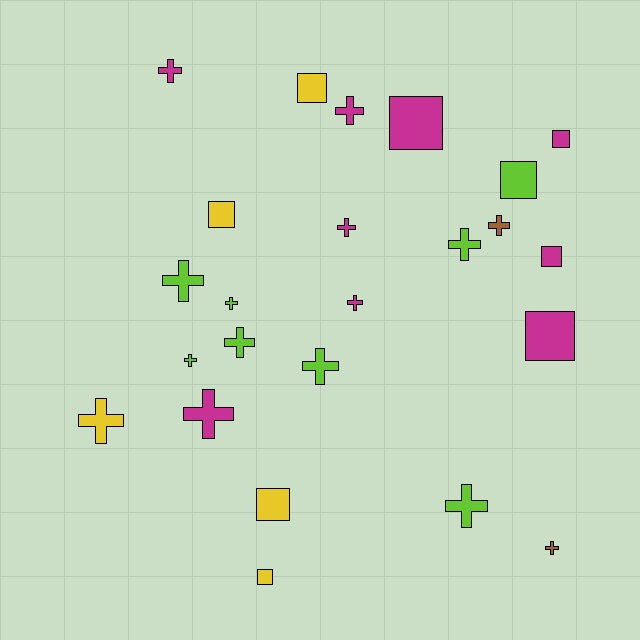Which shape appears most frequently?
Cross, with 15 objects.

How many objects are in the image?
There are 24 objects.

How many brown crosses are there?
There are 2 brown crosses.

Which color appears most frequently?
Magenta, with 9 objects.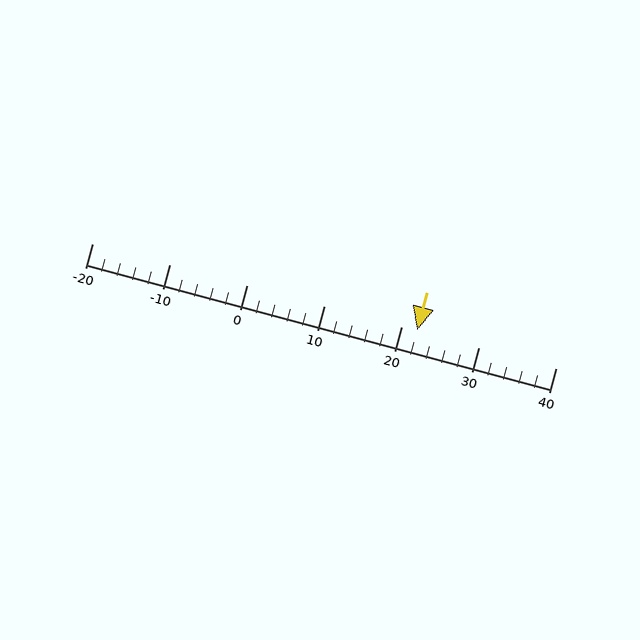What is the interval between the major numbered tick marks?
The major tick marks are spaced 10 units apart.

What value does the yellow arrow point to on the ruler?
The yellow arrow points to approximately 22.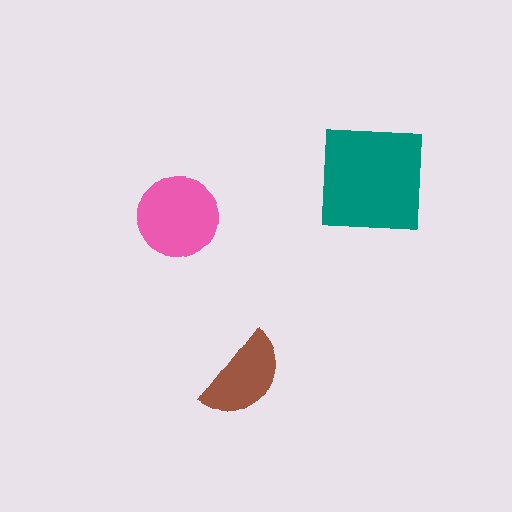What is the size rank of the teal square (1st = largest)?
1st.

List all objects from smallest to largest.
The brown semicircle, the pink circle, the teal square.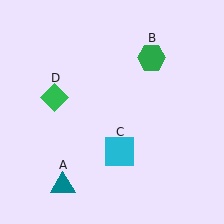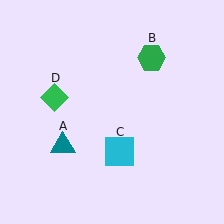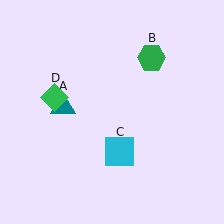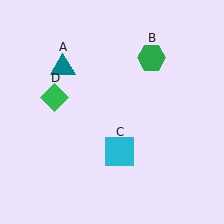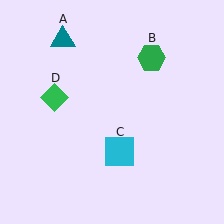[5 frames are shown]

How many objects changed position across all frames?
1 object changed position: teal triangle (object A).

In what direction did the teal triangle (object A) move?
The teal triangle (object A) moved up.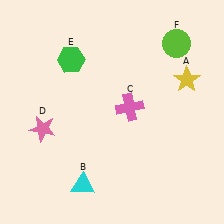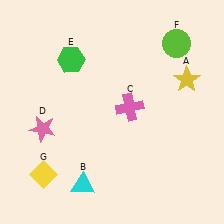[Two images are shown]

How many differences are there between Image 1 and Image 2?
There is 1 difference between the two images.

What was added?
A yellow diamond (G) was added in Image 2.